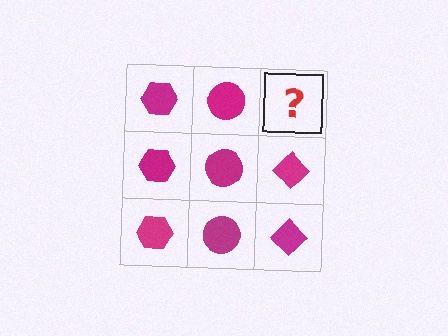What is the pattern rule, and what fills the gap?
The rule is that each column has a consistent shape. The gap should be filled with a magenta diamond.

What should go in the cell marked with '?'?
The missing cell should contain a magenta diamond.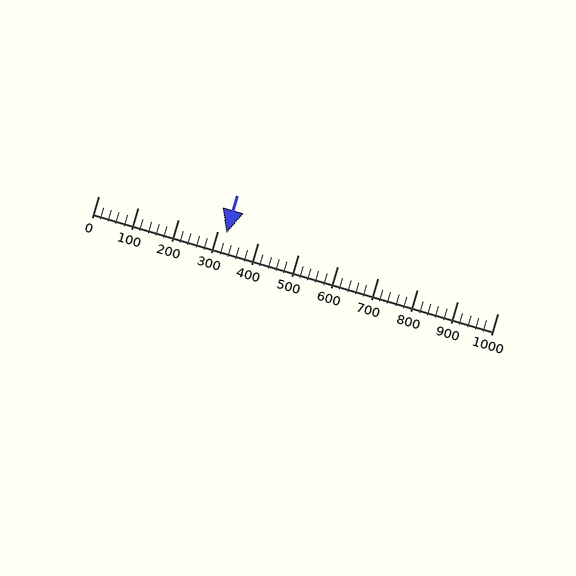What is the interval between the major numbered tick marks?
The major tick marks are spaced 100 units apart.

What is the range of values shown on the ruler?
The ruler shows values from 0 to 1000.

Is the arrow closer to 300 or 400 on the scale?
The arrow is closer to 300.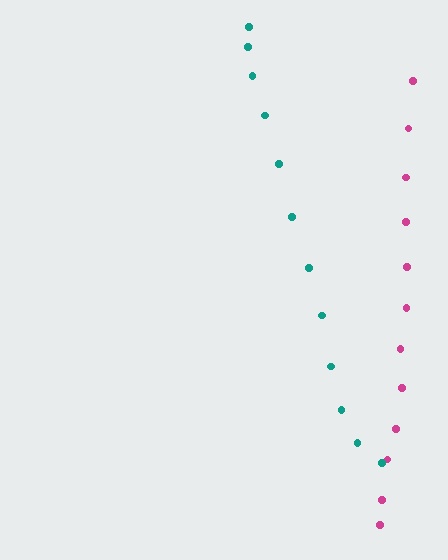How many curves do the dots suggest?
There are 2 distinct paths.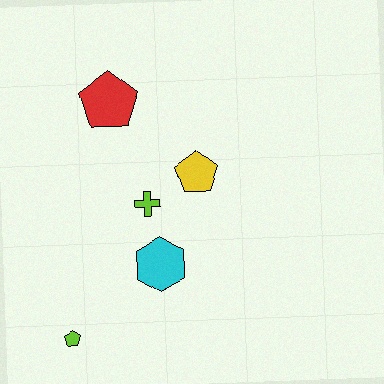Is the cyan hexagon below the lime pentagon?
No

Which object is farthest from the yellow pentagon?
The lime pentagon is farthest from the yellow pentagon.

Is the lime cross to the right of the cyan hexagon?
No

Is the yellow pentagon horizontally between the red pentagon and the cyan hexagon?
No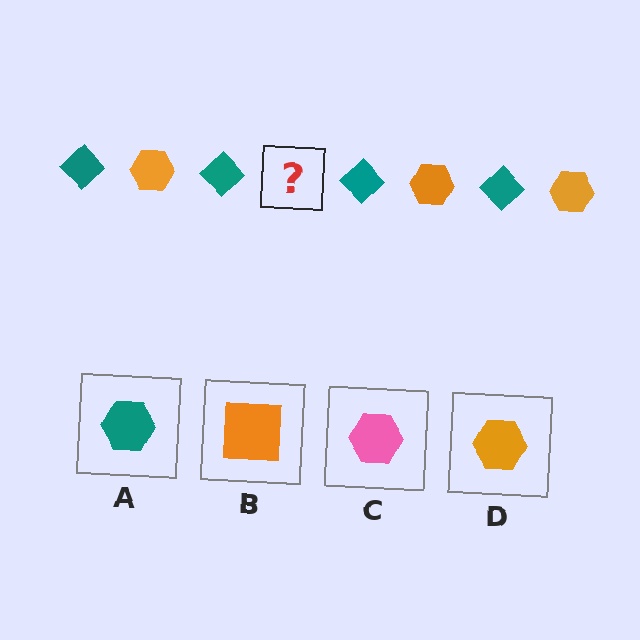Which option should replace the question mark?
Option D.